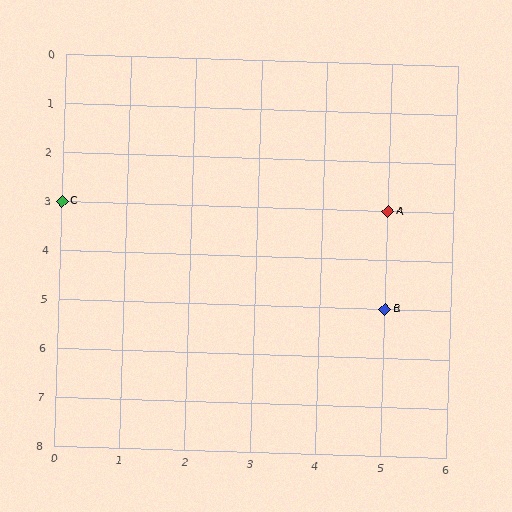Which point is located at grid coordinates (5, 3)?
Point A is at (5, 3).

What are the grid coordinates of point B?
Point B is at grid coordinates (5, 5).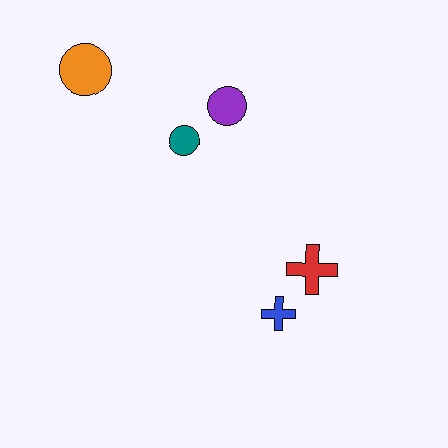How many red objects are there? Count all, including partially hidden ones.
There is 1 red object.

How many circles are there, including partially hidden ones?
There are 3 circles.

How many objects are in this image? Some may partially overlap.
There are 5 objects.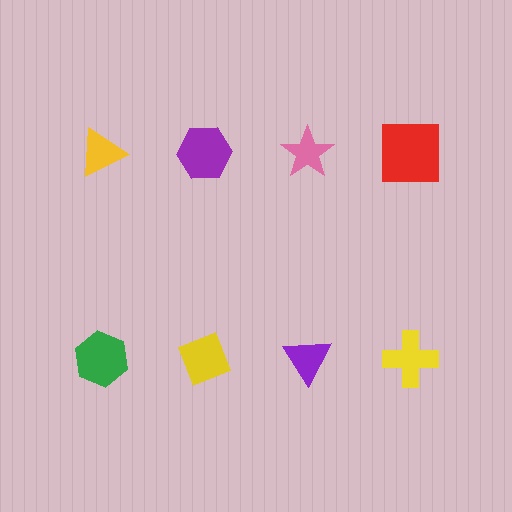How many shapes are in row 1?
4 shapes.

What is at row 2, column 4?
A yellow cross.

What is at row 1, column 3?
A pink star.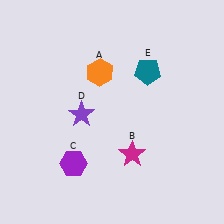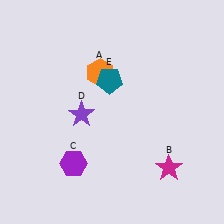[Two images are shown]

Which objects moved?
The objects that moved are: the magenta star (B), the teal pentagon (E).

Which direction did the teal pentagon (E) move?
The teal pentagon (E) moved left.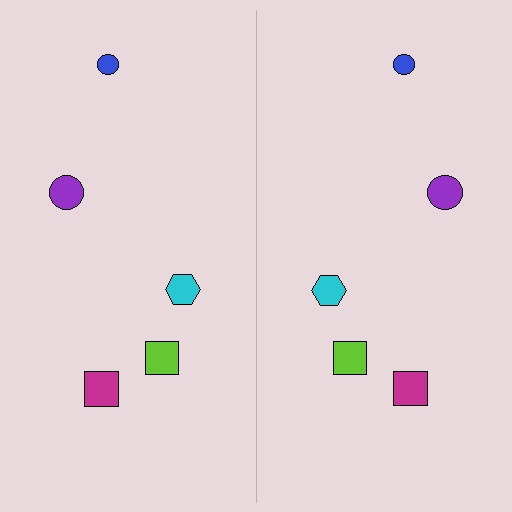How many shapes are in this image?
There are 10 shapes in this image.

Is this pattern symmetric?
Yes, this pattern has bilateral (reflection) symmetry.